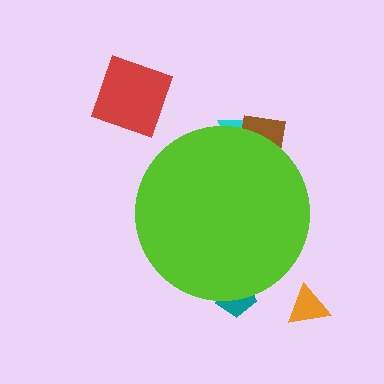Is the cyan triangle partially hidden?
Yes, the cyan triangle is partially hidden behind the lime circle.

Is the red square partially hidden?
No, the red square is fully visible.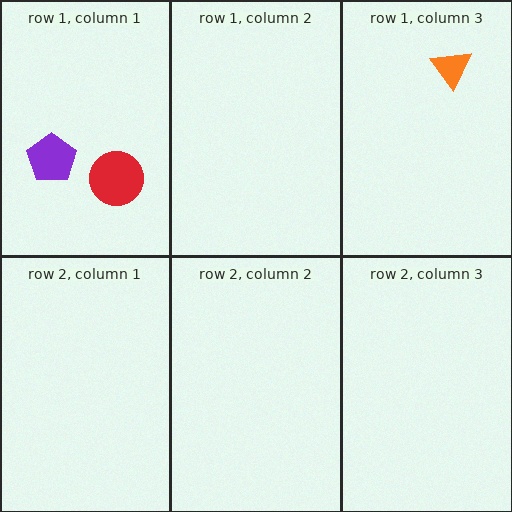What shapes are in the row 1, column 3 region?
The orange triangle.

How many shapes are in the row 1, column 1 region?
2.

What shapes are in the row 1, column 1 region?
The red circle, the purple pentagon.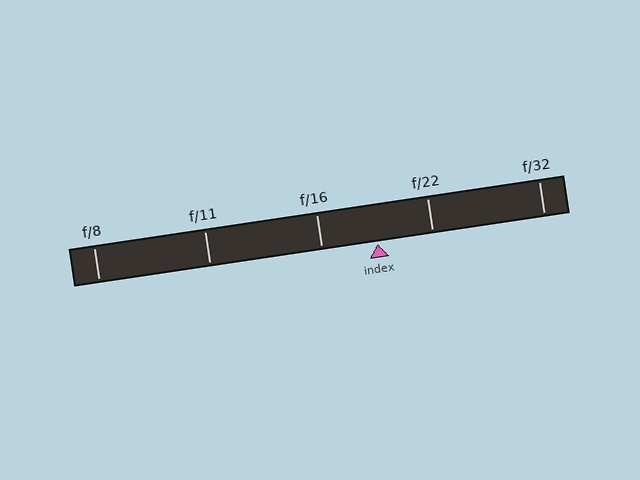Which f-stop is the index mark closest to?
The index mark is closest to f/22.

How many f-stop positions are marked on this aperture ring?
There are 5 f-stop positions marked.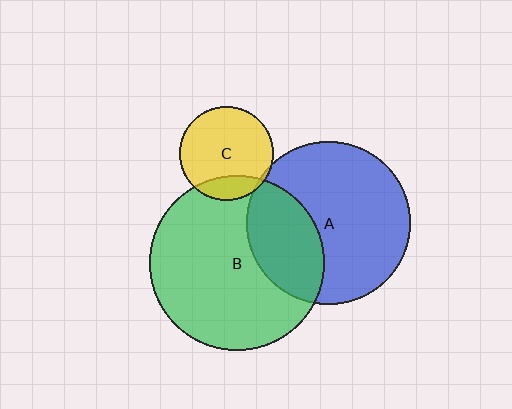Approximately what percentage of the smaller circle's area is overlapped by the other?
Approximately 30%.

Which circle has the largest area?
Circle B (green).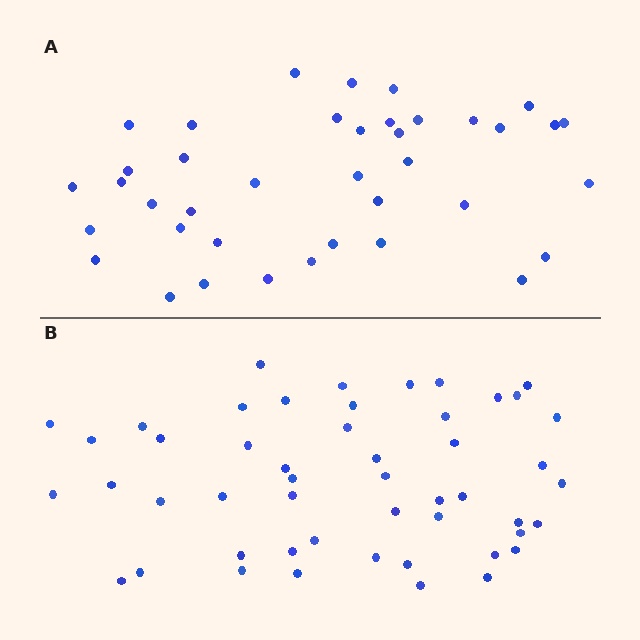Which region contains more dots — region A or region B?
Region B (the bottom region) has more dots.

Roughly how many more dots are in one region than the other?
Region B has roughly 12 or so more dots than region A.